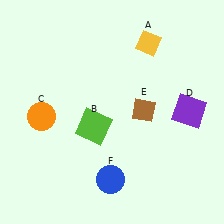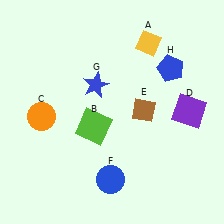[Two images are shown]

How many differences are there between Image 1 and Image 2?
There are 2 differences between the two images.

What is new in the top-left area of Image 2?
A blue star (G) was added in the top-left area of Image 2.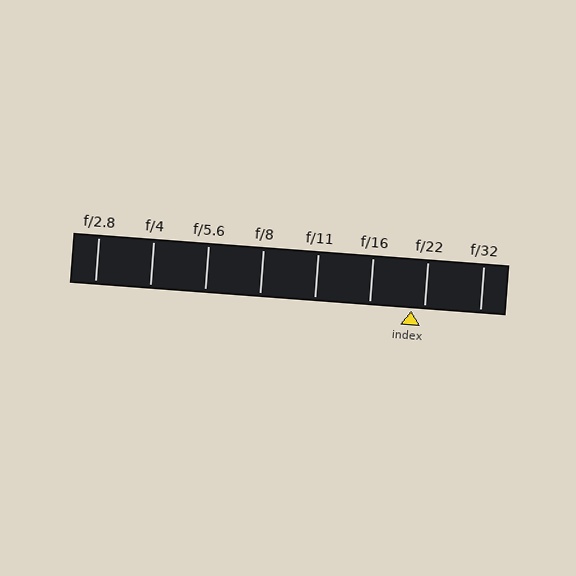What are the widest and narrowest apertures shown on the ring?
The widest aperture shown is f/2.8 and the narrowest is f/32.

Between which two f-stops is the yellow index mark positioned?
The index mark is between f/16 and f/22.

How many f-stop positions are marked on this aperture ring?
There are 8 f-stop positions marked.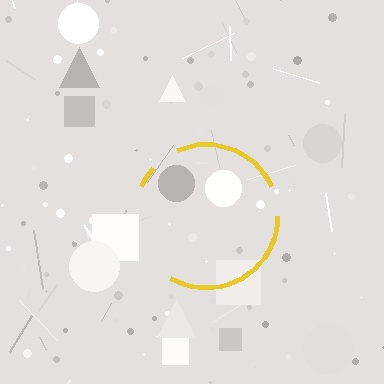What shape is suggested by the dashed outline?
The dashed outline suggests a circle.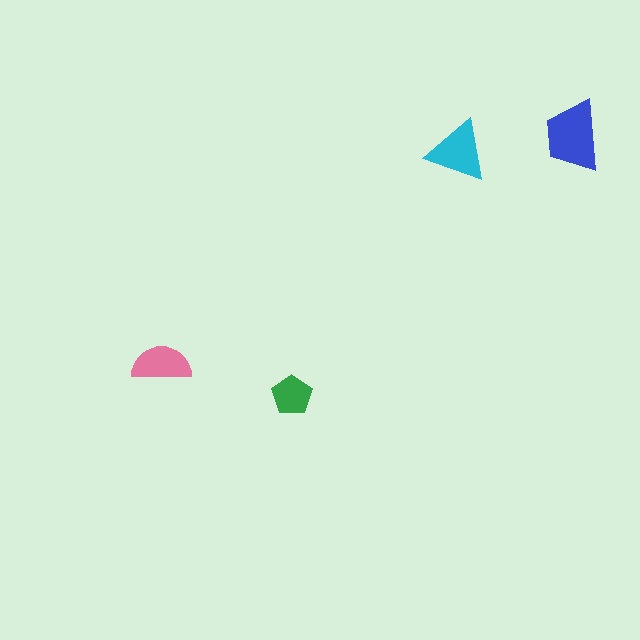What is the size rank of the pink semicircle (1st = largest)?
3rd.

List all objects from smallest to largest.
The green pentagon, the pink semicircle, the cyan triangle, the blue trapezoid.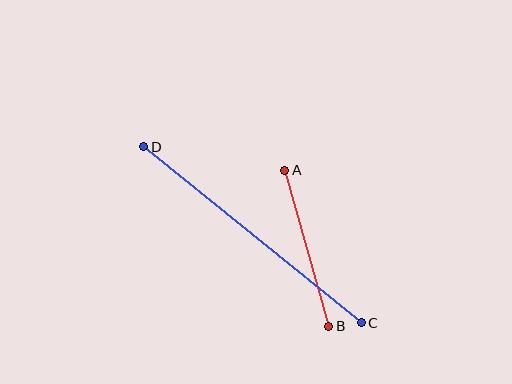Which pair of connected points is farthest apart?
Points C and D are farthest apart.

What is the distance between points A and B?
The distance is approximately 162 pixels.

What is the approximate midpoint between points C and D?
The midpoint is at approximately (253, 235) pixels.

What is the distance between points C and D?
The distance is approximately 280 pixels.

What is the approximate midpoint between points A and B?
The midpoint is at approximately (307, 248) pixels.